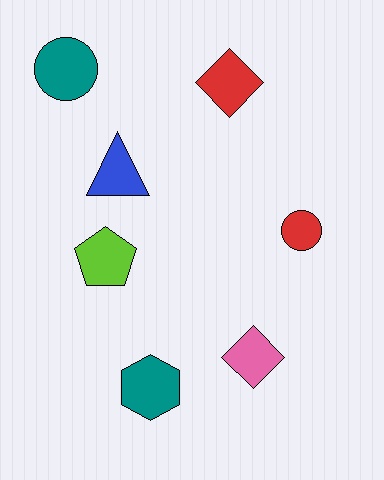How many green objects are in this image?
There are no green objects.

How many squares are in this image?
There are no squares.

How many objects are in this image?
There are 7 objects.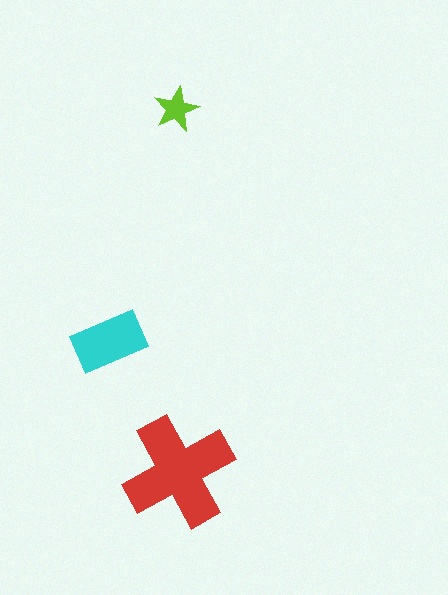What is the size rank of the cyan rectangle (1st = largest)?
2nd.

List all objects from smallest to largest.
The lime star, the cyan rectangle, the red cross.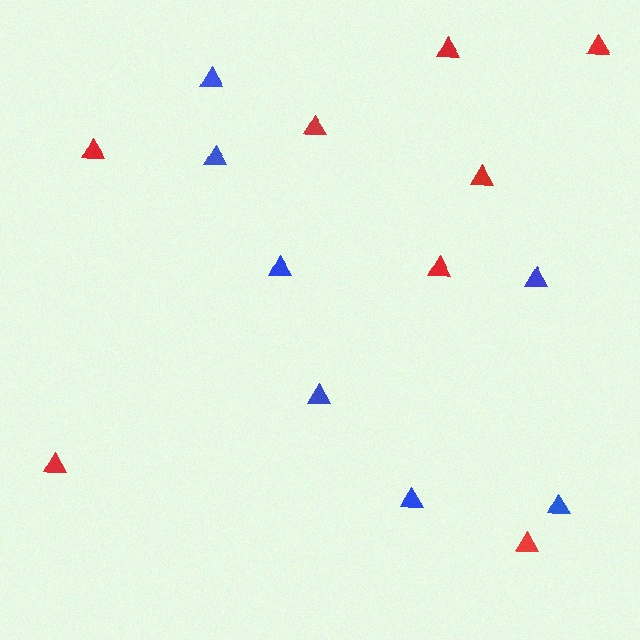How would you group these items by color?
There are 2 groups: one group of blue triangles (7) and one group of red triangles (8).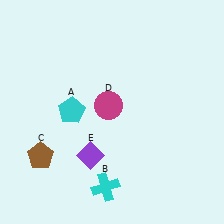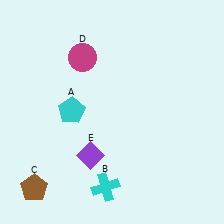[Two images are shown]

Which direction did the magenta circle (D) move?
The magenta circle (D) moved up.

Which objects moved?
The objects that moved are: the brown pentagon (C), the magenta circle (D).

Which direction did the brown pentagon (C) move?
The brown pentagon (C) moved down.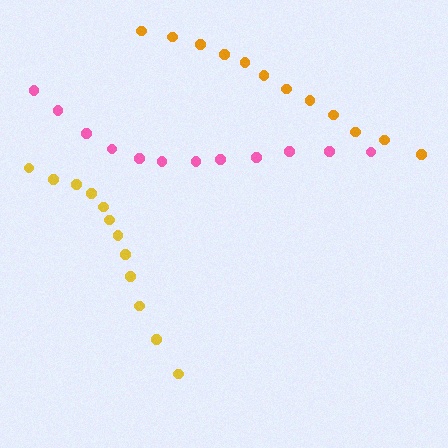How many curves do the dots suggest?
There are 3 distinct paths.